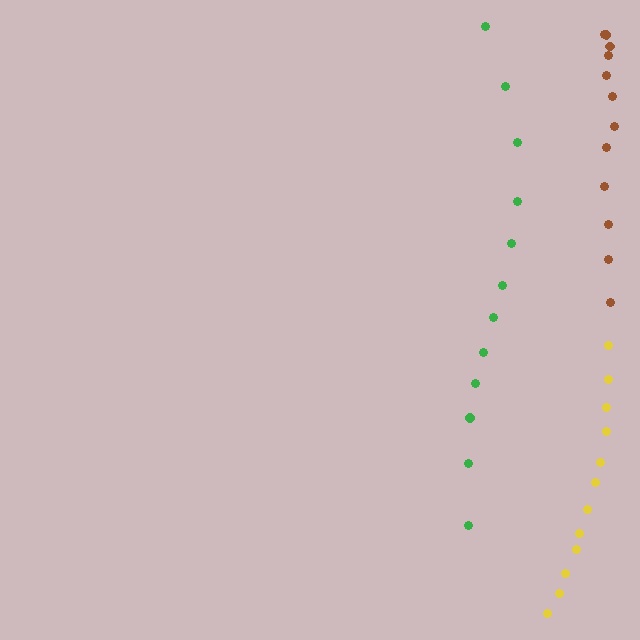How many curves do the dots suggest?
There are 3 distinct paths.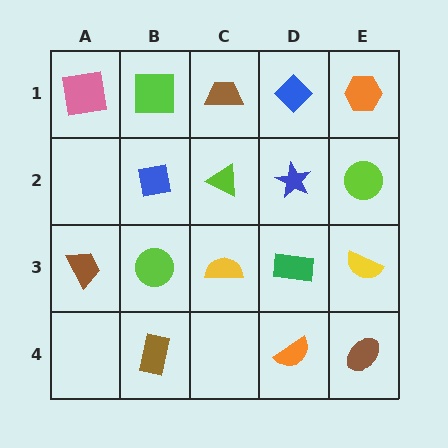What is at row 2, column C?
A lime triangle.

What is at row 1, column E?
An orange hexagon.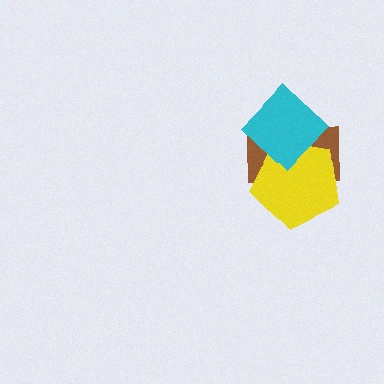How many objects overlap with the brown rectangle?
2 objects overlap with the brown rectangle.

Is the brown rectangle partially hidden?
Yes, it is partially covered by another shape.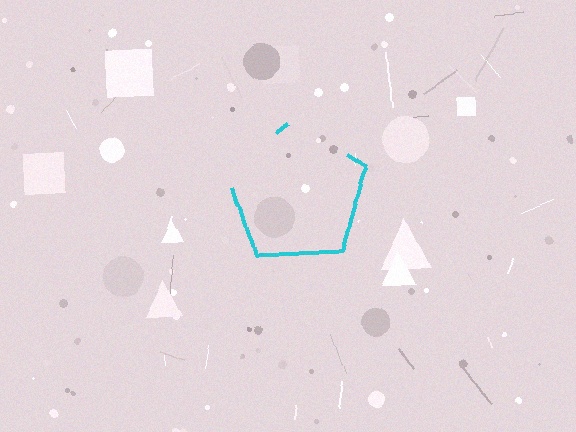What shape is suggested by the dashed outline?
The dashed outline suggests a pentagon.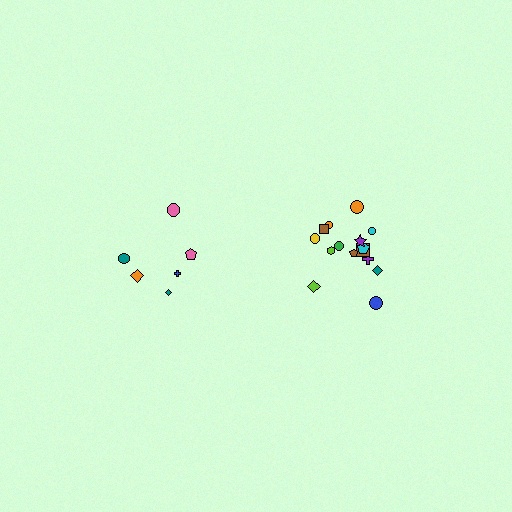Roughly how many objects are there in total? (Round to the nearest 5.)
Roughly 20 objects in total.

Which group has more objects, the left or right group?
The right group.